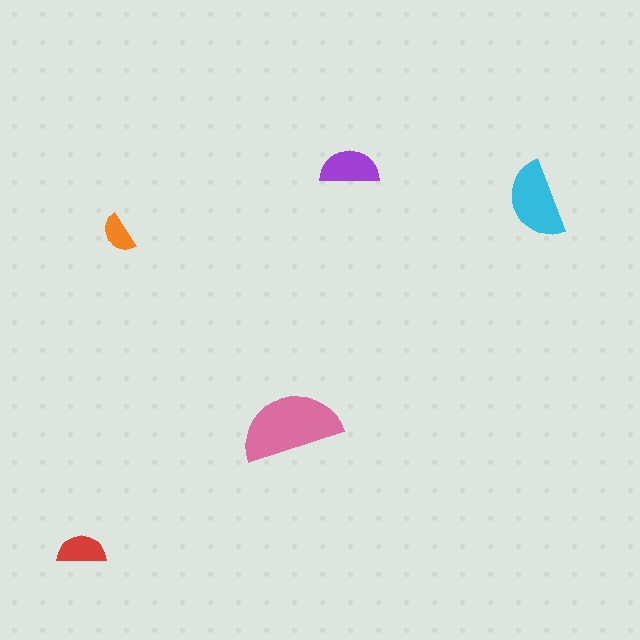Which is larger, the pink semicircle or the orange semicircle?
The pink one.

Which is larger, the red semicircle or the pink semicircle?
The pink one.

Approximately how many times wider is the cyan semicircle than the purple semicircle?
About 1.5 times wider.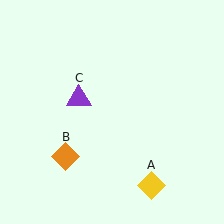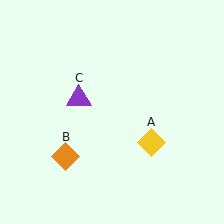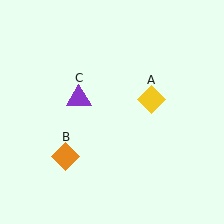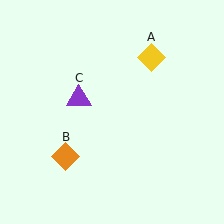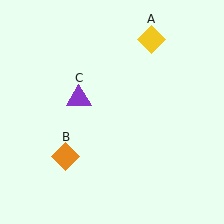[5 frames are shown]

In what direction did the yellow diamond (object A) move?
The yellow diamond (object A) moved up.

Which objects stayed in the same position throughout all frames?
Orange diamond (object B) and purple triangle (object C) remained stationary.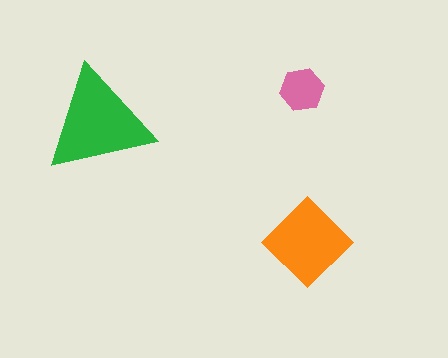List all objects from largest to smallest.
The green triangle, the orange diamond, the pink hexagon.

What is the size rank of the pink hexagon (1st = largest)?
3rd.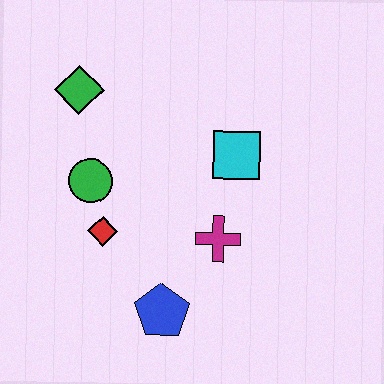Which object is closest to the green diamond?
The green circle is closest to the green diamond.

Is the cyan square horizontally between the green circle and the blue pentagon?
No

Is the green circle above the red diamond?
Yes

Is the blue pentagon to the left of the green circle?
No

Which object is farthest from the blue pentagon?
The green diamond is farthest from the blue pentagon.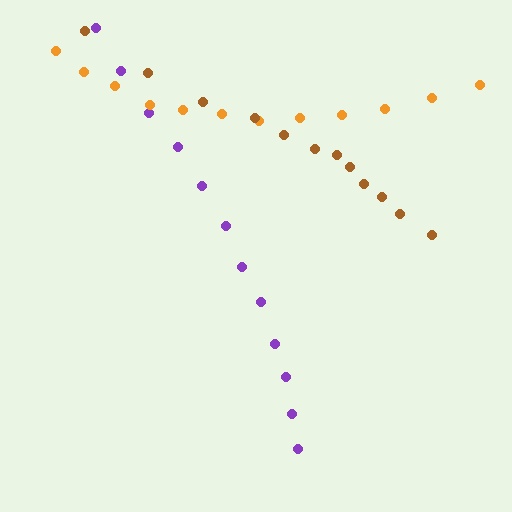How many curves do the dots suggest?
There are 3 distinct paths.